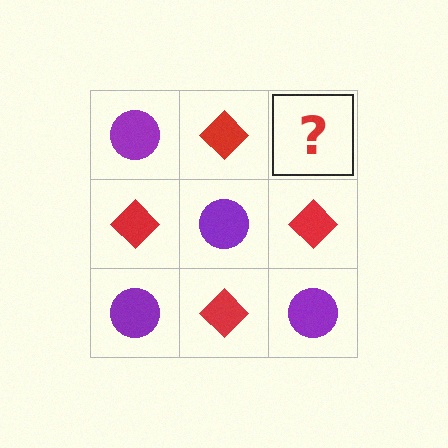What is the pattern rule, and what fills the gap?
The rule is that it alternates purple circle and red diamond in a checkerboard pattern. The gap should be filled with a purple circle.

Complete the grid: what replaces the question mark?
The question mark should be replaced with a purple circle.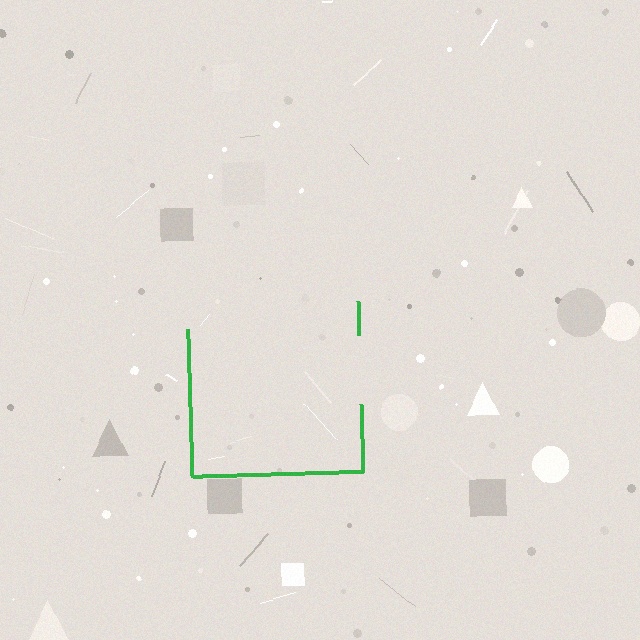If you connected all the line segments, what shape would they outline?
They would outline a square.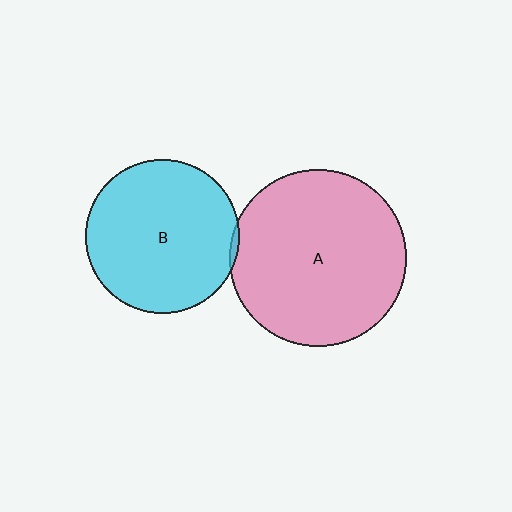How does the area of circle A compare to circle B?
Approximately 1.3 times.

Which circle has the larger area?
Circle A (pink).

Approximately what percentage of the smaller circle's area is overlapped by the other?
Approximately 5%.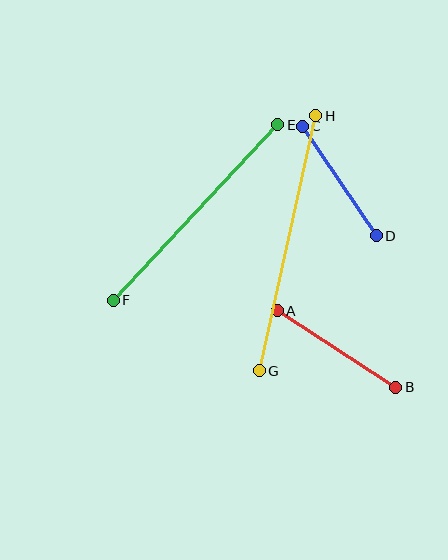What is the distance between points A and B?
The distance is approximately 141 pixels.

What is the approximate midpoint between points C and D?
The midpoint is at approximately (339, 181) pixels.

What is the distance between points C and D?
The distance is approximately 132 pixels.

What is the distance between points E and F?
The distance is approximately 240 pixels.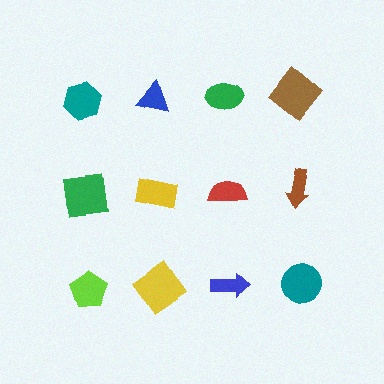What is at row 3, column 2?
A yellow diamond.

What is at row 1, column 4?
A brown diamond.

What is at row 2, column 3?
A red semicircle.